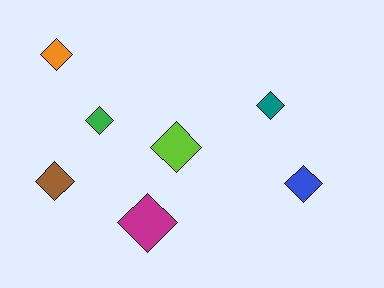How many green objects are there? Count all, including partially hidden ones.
There is 1 green object.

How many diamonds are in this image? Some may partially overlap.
There are 7 diamonds.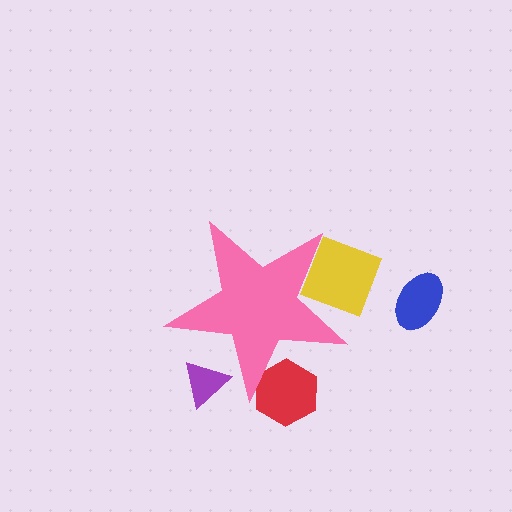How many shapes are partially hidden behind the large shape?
3 shapes are partially hidden.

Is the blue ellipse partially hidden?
No, the blue ellipse is fully visible.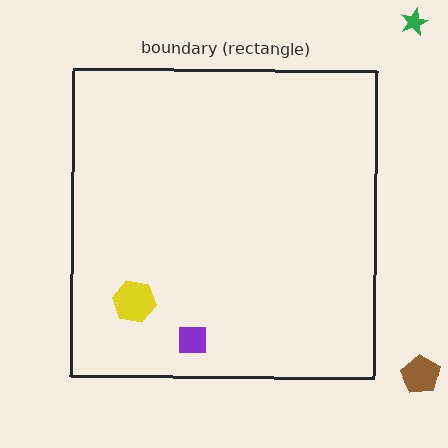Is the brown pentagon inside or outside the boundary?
Outside.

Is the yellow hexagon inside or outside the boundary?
Inside.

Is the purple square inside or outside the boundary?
Inside.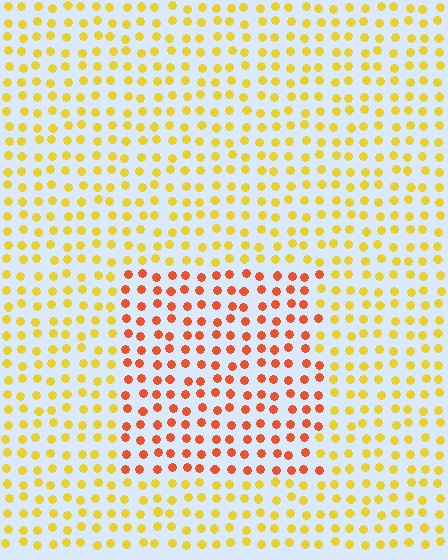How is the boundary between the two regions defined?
The boundary is defined purely by a slight shift in hue (about 41 degrees). Spacing, size, and orientation are identical on both sides.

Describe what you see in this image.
The image is filled with small yellow elements in a uniform arrangement. A rectangle-shaped region is visible where the elements are tinted to a slightly different hue, forming a subtle color boundary.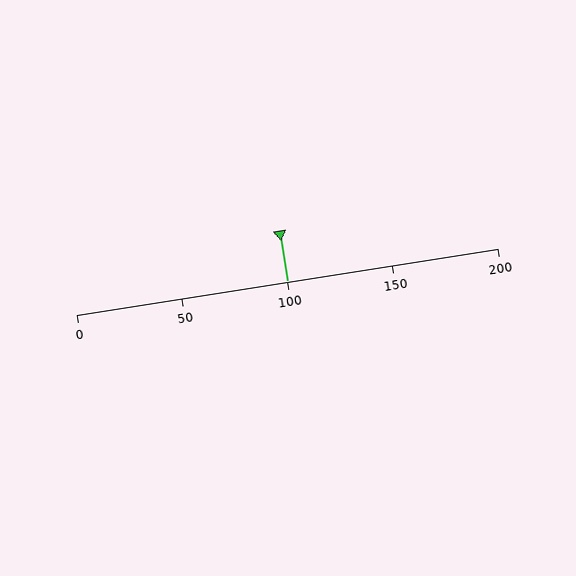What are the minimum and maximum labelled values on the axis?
The axis runs from 0 to 200.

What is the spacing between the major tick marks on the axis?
The major ticks are spaced 50 apart.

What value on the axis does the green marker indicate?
The marker indicates approximately 100.